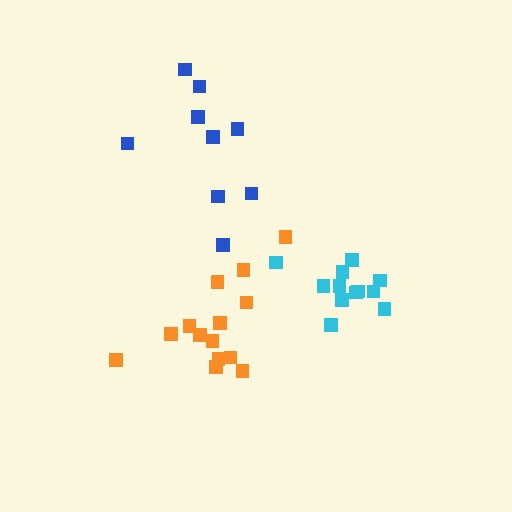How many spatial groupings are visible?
There are 3 spatial groupings.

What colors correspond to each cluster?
The clusters are colored: cyan, blue, orange.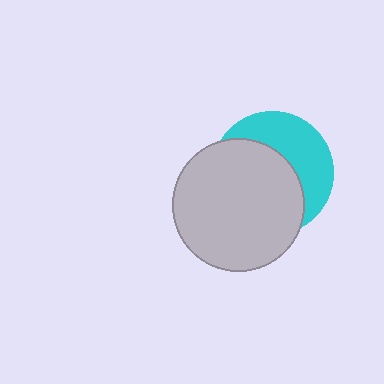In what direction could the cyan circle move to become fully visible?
The cyan circle could move toward the upper-right. That would shift it out from behind the light gray circle entirely.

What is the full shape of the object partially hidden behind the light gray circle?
The partially hidden object is a cyan circle.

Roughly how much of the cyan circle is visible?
A small part of it is visible (roughly 41%).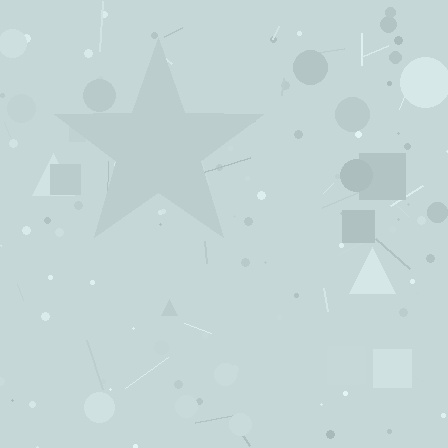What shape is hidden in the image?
A star is hidden in the image.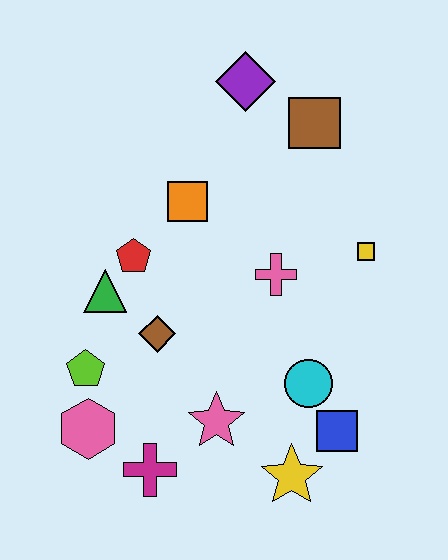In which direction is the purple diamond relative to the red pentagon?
The purple diamond is above the red pentagon.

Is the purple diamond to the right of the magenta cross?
Yes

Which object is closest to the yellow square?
The pink cross is closest to the yellow square.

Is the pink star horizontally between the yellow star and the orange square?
Yes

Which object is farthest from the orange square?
The yellow star is farthest from the orange square.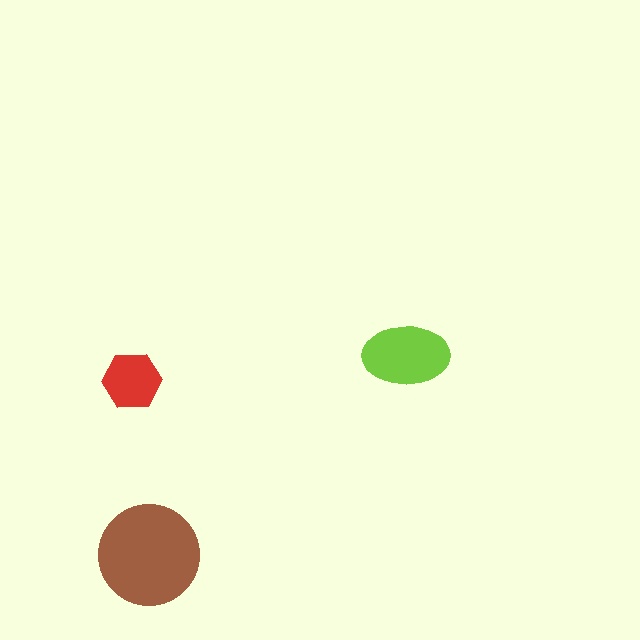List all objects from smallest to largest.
The red hexagon, the lime ellipse, the brown circle.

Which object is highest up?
The lime ellipse is topmost.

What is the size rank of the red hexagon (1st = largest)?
3rd.